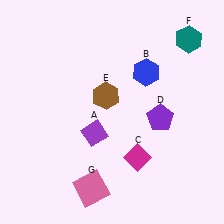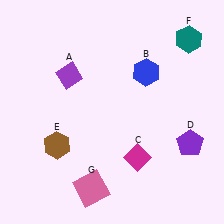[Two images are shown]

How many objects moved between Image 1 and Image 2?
3 objects moved between the two images.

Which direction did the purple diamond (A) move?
The purple diamond (A) moved up.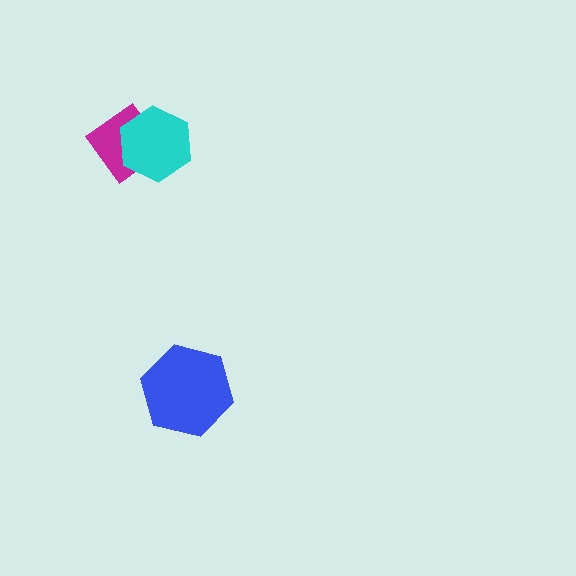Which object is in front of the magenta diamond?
The cyan hexagon is in front of the magenta diamond.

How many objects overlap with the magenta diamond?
1 object overlaps with the magenta diamond.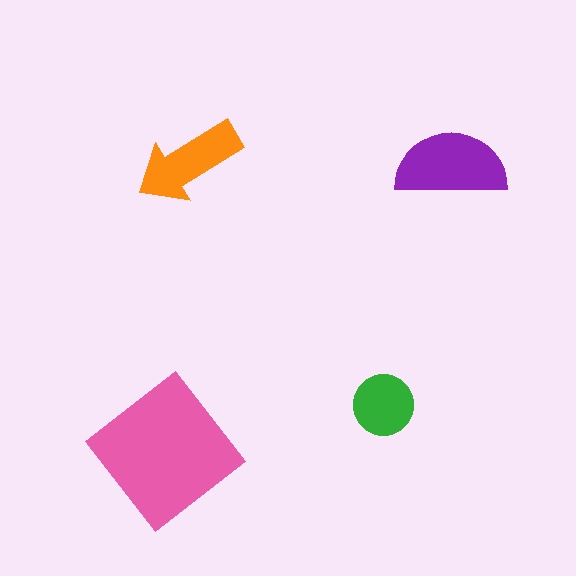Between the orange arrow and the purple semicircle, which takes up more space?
The purple semicircle.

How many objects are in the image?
There are 4 objects in the image.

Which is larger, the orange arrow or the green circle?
The orange arrow.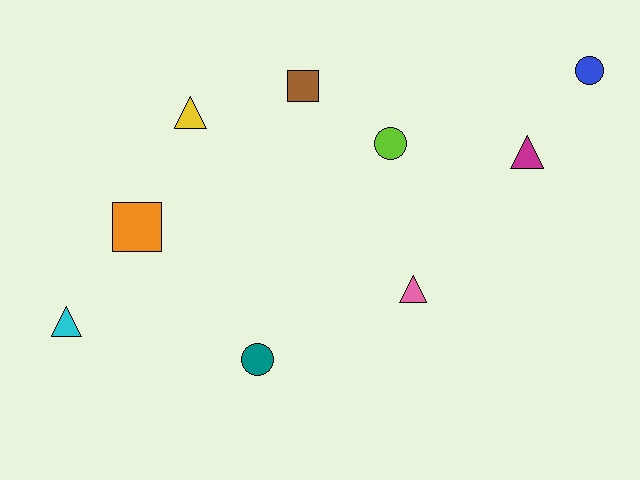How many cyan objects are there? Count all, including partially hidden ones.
There is 1 cyan object.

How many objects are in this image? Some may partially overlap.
There are 9 objects.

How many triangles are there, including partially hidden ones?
There are 4 triangles.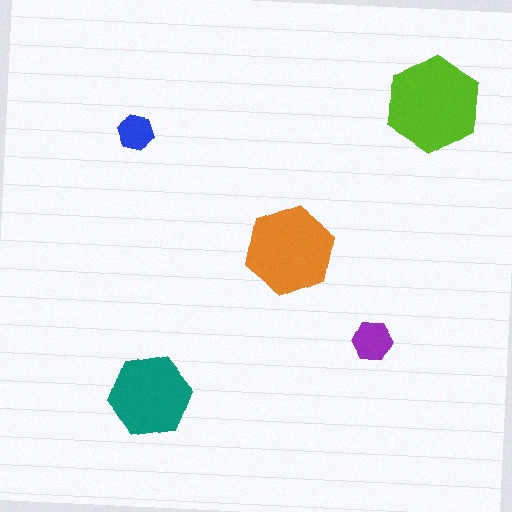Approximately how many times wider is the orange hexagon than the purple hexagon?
About 2 times wider.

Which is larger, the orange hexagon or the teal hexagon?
The orange one.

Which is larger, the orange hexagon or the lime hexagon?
The lime one.